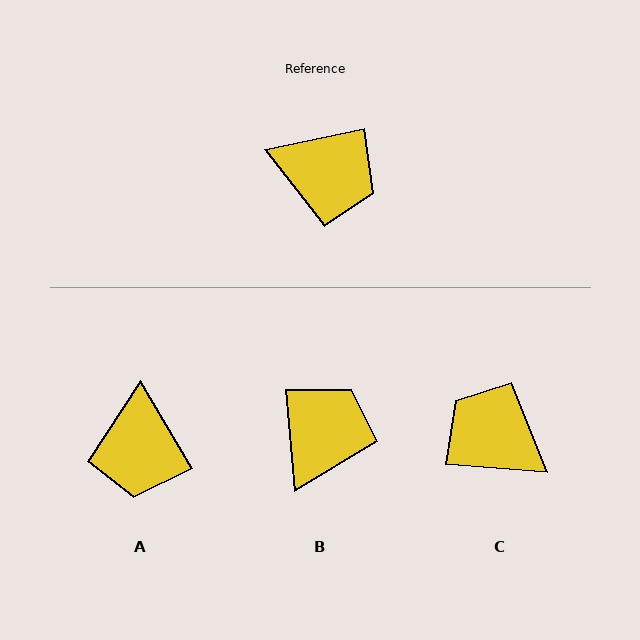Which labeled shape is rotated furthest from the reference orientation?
C, about 163 degrees away.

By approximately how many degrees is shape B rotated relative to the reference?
Approximately 83 degrees counter-clockwise.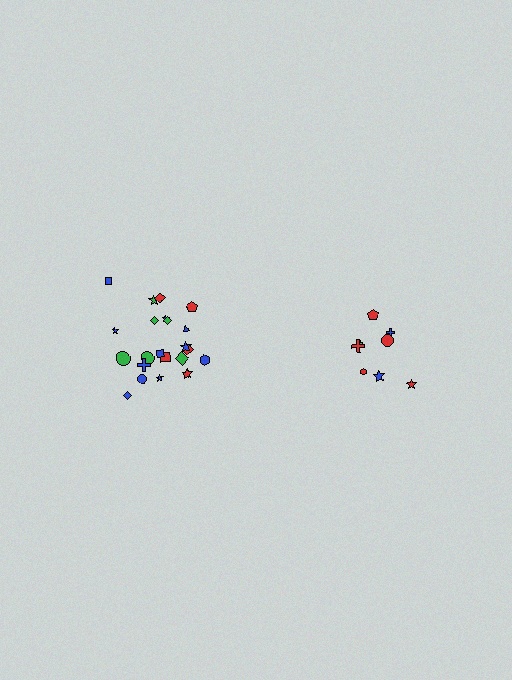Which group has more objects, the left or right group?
The left group.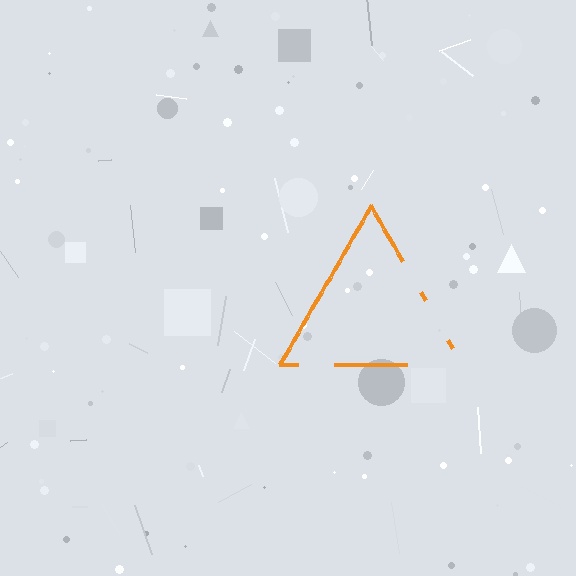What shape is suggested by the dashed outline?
The dashed outline suggests a triangle.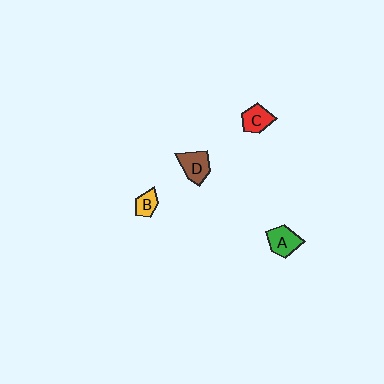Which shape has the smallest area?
Shape B (yellow).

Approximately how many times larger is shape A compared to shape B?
Approximately 1.6 times.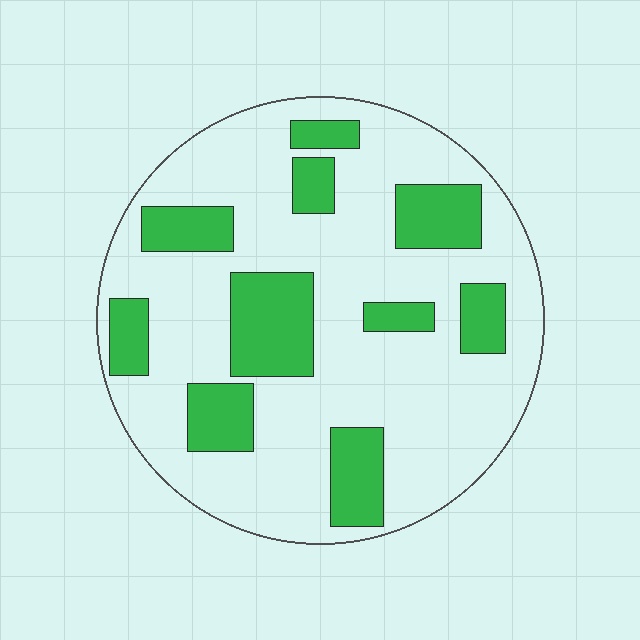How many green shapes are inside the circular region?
10.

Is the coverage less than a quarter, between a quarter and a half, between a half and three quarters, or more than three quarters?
Between a quarter and a half.